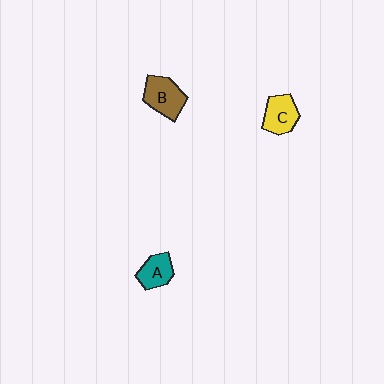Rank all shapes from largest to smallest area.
From largest to smallest: B (brown), C (yellow), A (teal).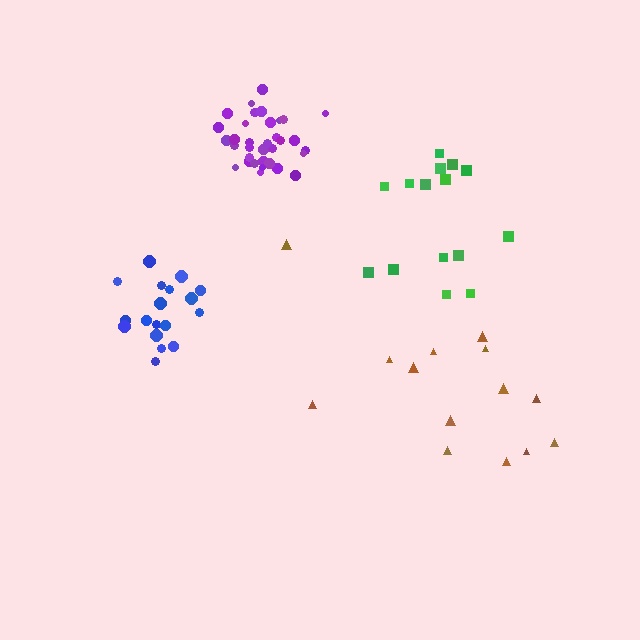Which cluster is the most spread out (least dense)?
Brown.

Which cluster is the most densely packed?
Purple.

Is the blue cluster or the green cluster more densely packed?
Blue.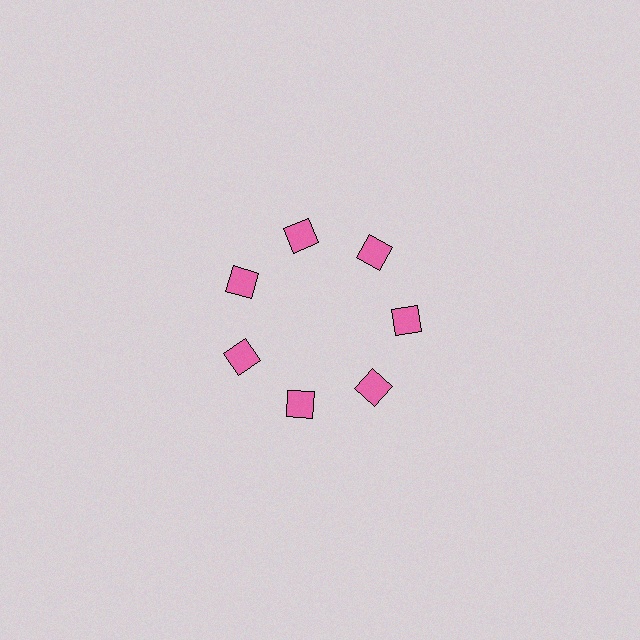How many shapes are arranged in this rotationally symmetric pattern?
There are 7 shapes, arranged in 7 groups of 1.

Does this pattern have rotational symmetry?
Yes, this pattern has 7-fold rotational symmetry. It looks the same after rotating 51 degrees around the center.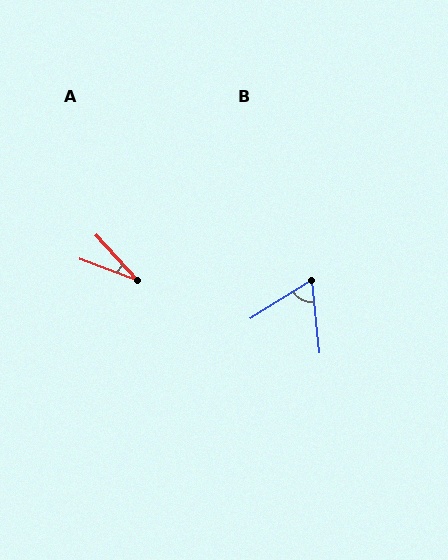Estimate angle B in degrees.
Approximately 64 degrees.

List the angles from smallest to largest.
A (27°), B (64°).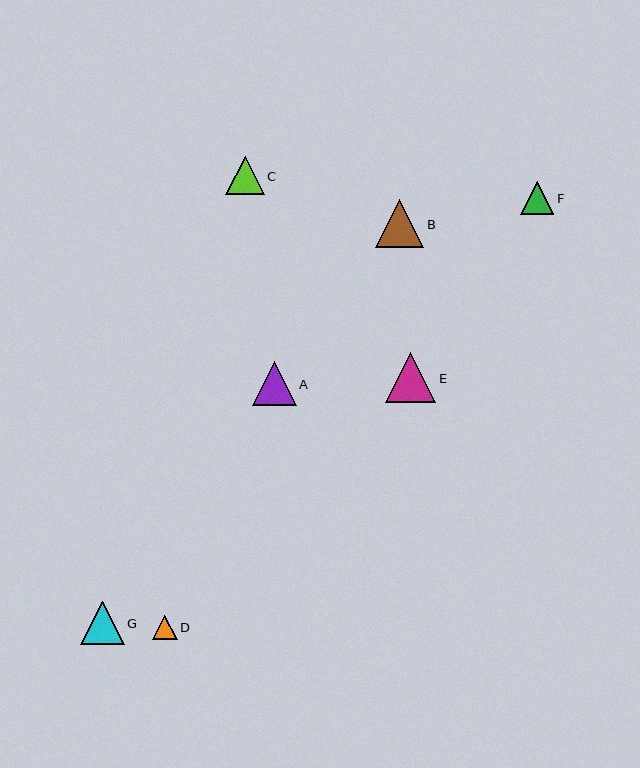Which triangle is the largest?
Triangle E is the largest with a size of approximately 50 pixels.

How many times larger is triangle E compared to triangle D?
Triangle E is approximately 2.0 times the size of triangle D.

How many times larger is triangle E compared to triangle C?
Triangle E is approximately 1.3 times the size of triangle C.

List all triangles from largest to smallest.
From largest to smallest: E, B, A, G, C, F, D.